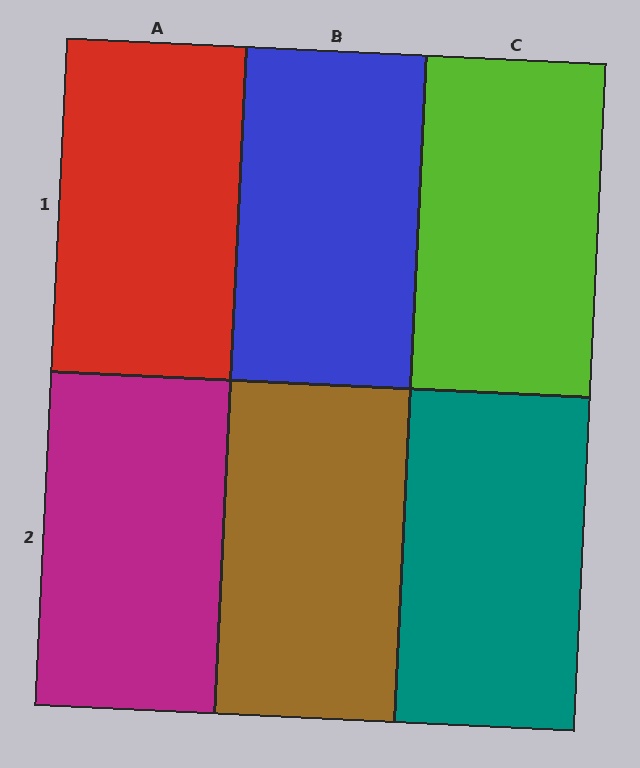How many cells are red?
1 cell is red.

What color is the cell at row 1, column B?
Blue.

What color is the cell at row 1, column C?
Lime.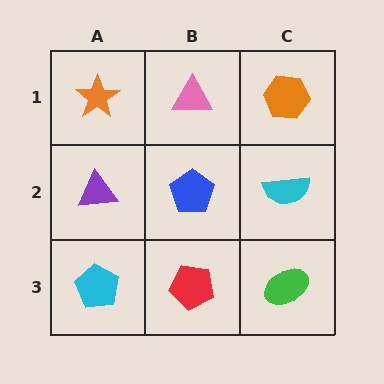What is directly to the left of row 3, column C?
A red pentagon.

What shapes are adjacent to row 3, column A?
A purple triangle (row 2, column A), a red pentagon (row 3, column B).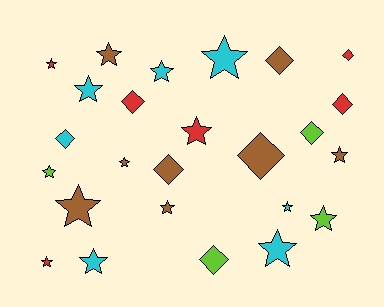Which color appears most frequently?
Brown, with 8 objects.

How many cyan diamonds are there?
There is 1 cyan diamond.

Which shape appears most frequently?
Star, with 16 objects.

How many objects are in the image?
There are 25 objects.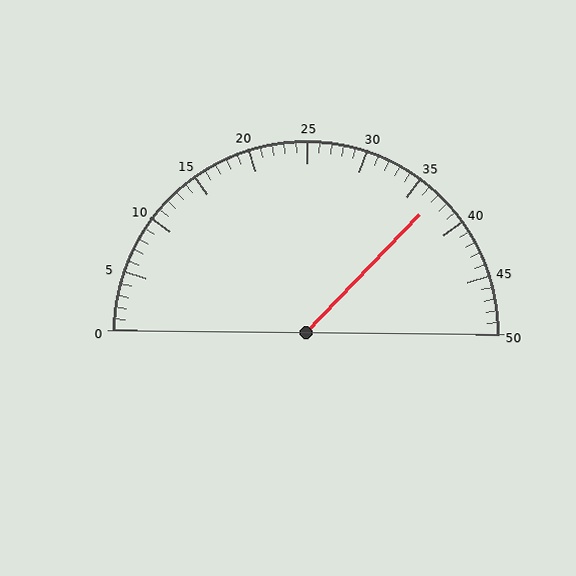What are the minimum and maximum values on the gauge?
The gauge ranges from 0 to 50.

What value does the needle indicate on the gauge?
The needle indicates approximately 37.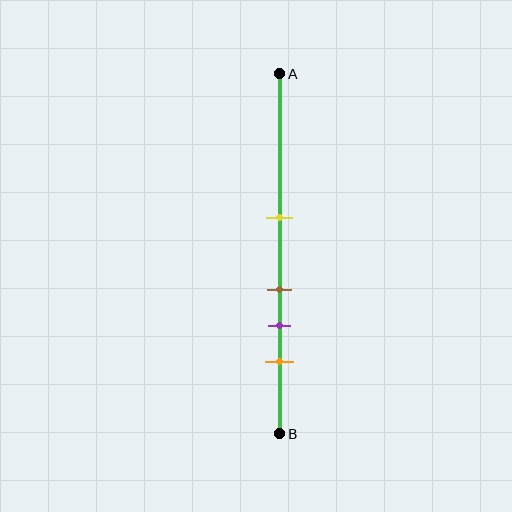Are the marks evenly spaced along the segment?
No, the marks are not evenly spaced.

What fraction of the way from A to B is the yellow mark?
The yellow mark is approximately 40% (0.4) of the way from A to B.